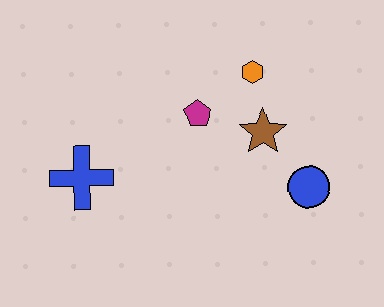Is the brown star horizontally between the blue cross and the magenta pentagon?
No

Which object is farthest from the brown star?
The blue cross is farthest from the brown star.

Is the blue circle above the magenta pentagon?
No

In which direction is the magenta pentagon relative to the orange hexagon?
The magenta pentagon is to the left of the orange hexagon.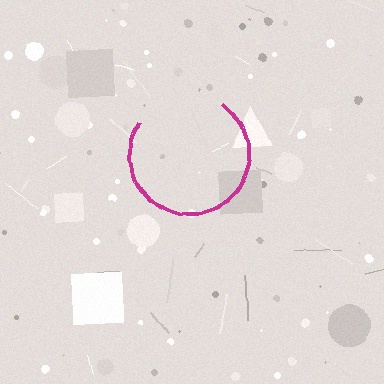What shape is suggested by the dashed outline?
The dashed outline suggests a circle.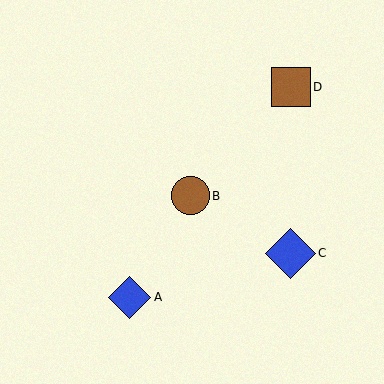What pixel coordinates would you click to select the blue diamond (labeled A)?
Click at (130, 297) to select the blue diamond A.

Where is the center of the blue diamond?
The center of the blue diamond is at (291, 253).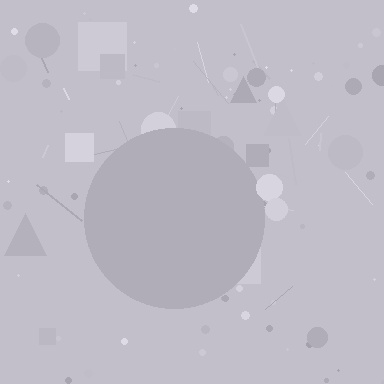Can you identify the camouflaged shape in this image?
The camouflaged shape is a circle.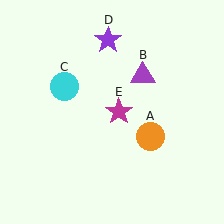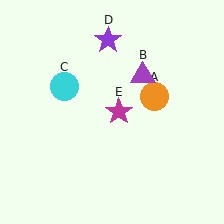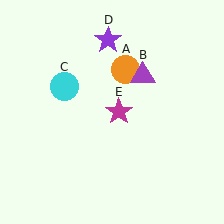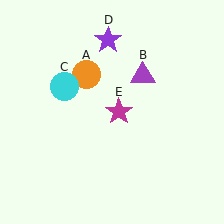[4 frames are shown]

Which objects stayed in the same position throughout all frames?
Purple triangle (object B) and cyan circle (object C) and purple star (object D) and magenta star (object E) remained stationary.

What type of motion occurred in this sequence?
The orange circle (object A) rotated counterclockwise around the center of the scene.